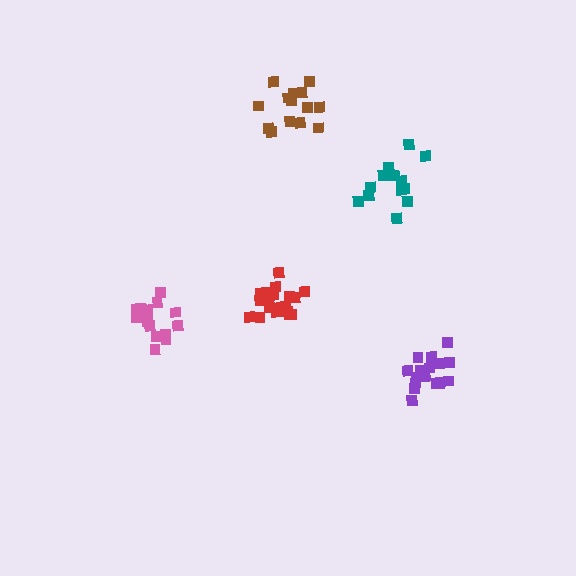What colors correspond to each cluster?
The clusters are colored: teal, pink, brown, red, purple.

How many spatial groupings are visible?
There are 5 spatial groupings.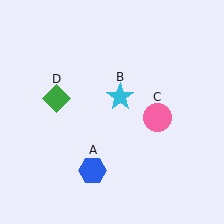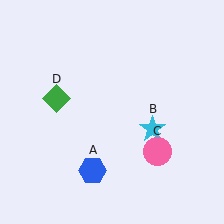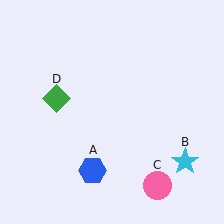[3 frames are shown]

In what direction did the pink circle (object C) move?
The pink circle (object C) moved down.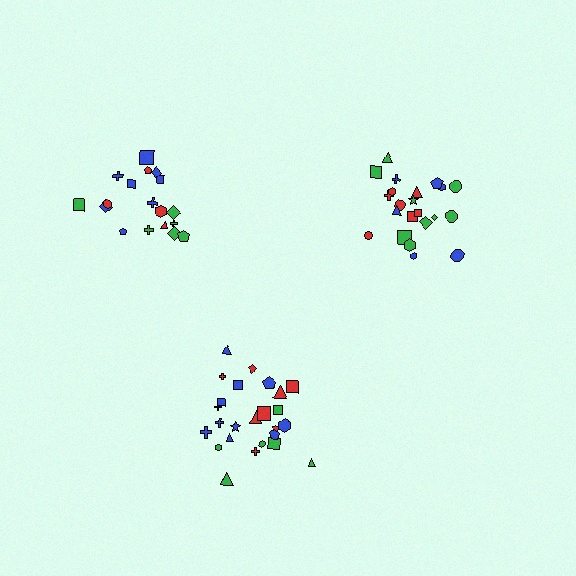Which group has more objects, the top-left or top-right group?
The top-right group.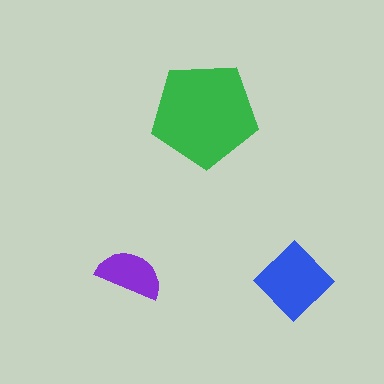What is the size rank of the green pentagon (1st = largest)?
1st.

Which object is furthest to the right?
The blue diamond is rightmost.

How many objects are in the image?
There are 3 objects in the image.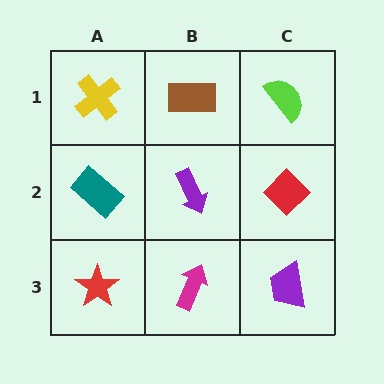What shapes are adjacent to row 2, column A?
A yellow cross (row 1, column A), a red star (row 3, column A), a purple arrow (row 2, column B).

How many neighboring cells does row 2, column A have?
3.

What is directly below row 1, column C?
A red diamond.